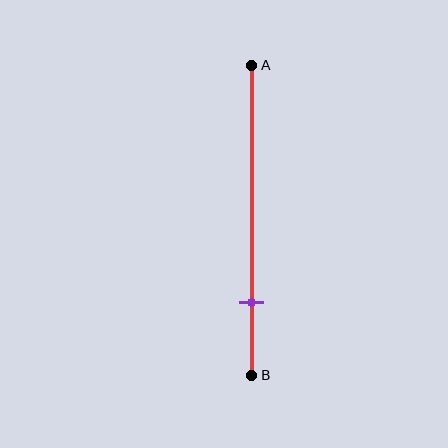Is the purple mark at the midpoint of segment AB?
No, the mark is at about 75% from A, not at the 50% midpoint.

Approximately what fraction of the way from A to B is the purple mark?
The purple mark is approximately 75% of the way from A to B.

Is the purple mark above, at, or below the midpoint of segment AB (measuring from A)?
The purple mark is below the midpoint of segment AB.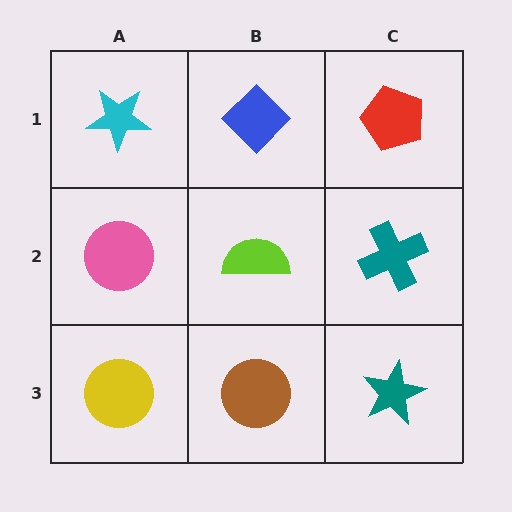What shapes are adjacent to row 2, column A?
A cyan star (row 1, column A), a yellow circle (row 3, column A), a lime semicircle (row 2, column B).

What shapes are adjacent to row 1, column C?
A teal cross (row 2, column C), a blue diamond (row 1, column B).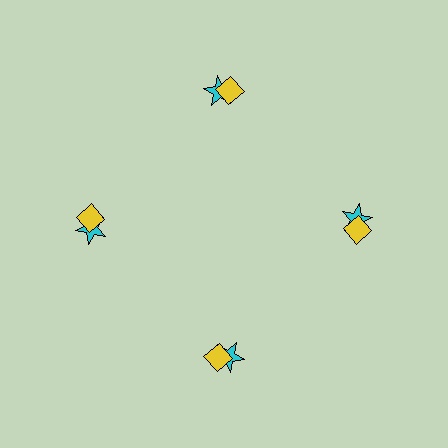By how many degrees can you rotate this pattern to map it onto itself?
The pattern maps onto itself every 90 degrees of rotation.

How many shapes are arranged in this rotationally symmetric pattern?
There are 8 shapes, arranged in 4 groups of 2.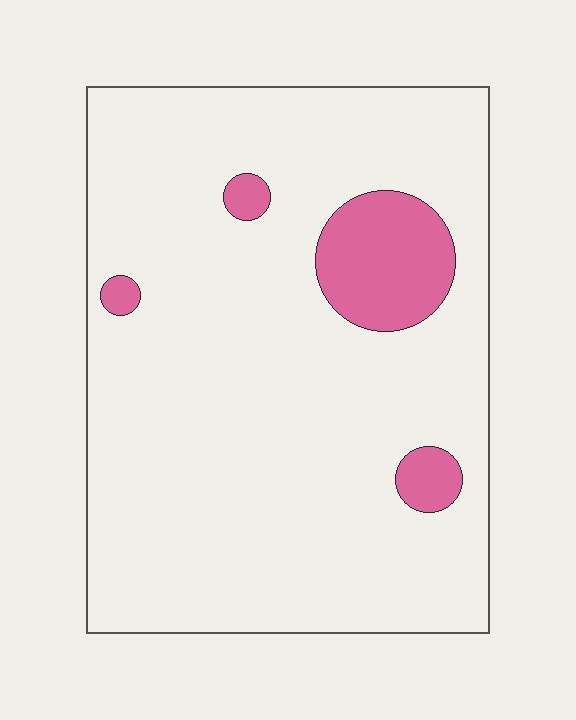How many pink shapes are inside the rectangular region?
4.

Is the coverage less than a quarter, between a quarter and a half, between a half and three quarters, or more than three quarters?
Less than a quarter.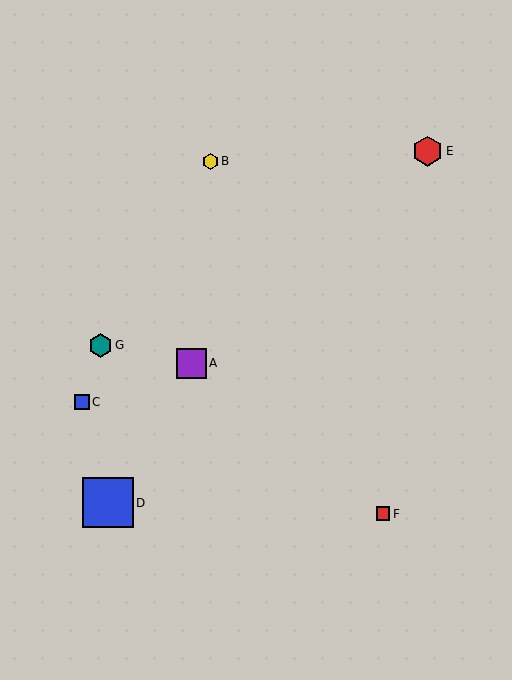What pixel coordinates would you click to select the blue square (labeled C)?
Click at (82, 402) to select the blue square C.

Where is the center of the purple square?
The center of the purple square is at (192, 363).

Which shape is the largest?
The blue square (labeled D) is the largest.